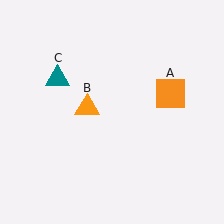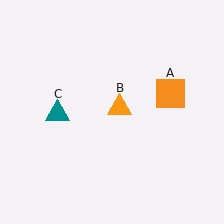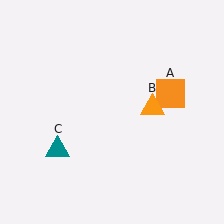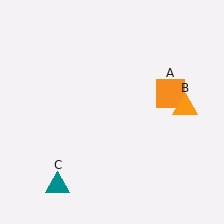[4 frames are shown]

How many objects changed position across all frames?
2 objects changed position: orange triangle (object B), teal triangle (object C).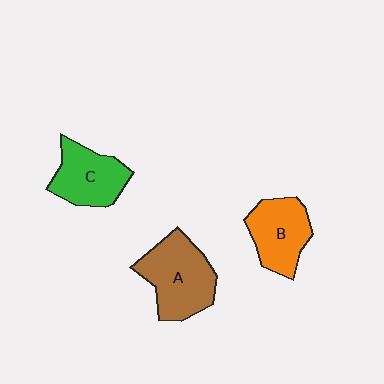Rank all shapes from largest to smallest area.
From largest to smallest: A (brown), B (orange), C (green).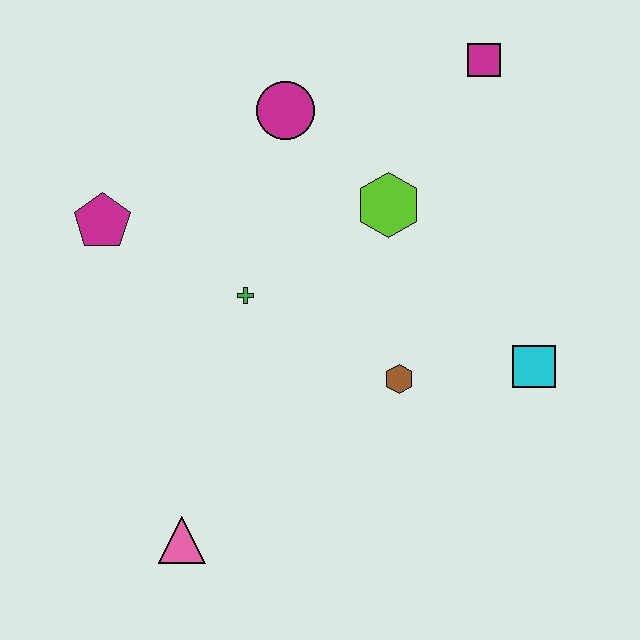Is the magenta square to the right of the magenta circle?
Yes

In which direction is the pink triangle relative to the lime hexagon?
The pink triangle is below the lime hexagon.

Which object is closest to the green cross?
The magenta pentagon is closest to the green cross.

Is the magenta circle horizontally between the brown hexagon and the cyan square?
No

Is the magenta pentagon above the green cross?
Yes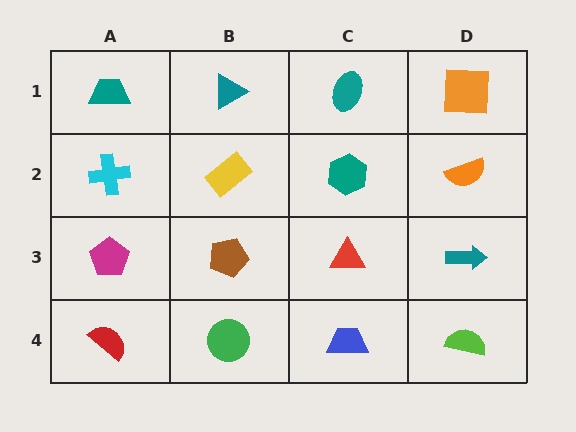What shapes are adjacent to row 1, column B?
A yellow rectangle (row 2, column B), a teal trapezoid (row 1, column A), a teal ellipse (row 1, column C).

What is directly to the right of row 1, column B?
A teal ellipse.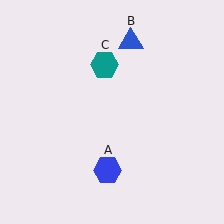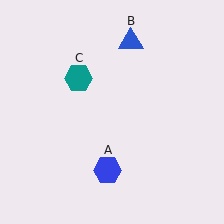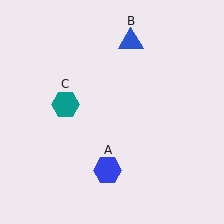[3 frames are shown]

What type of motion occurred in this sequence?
The teal hexagon (object C) rotated counterclockwise around the center of the scene.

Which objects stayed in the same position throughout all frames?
Blue hexagon (object A) and blue triangle (object B) remained stationary.